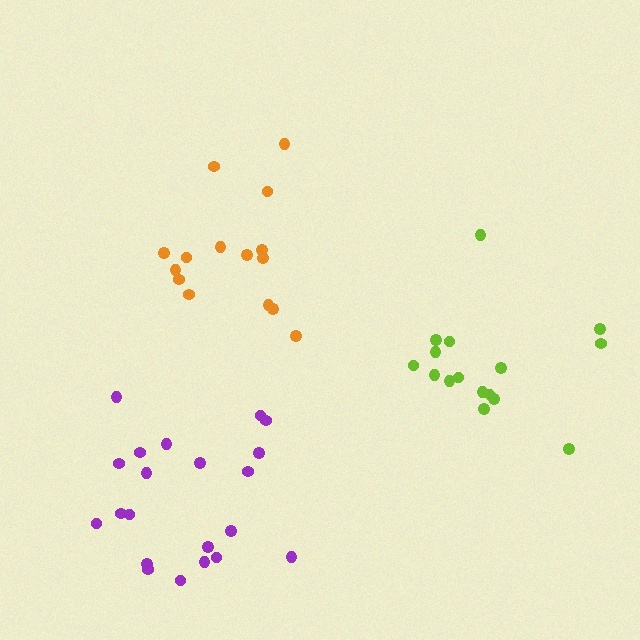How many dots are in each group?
Group 1: 15 dots, Group 2: 16 dots, Group 3: 21 dots (52 total).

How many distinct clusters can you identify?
There are 3 distinct clusters.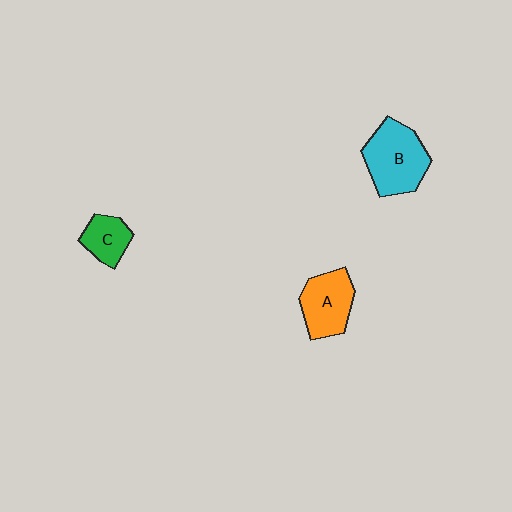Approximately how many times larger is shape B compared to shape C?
Approximately 2.0 times.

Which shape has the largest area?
Shape B (cyan).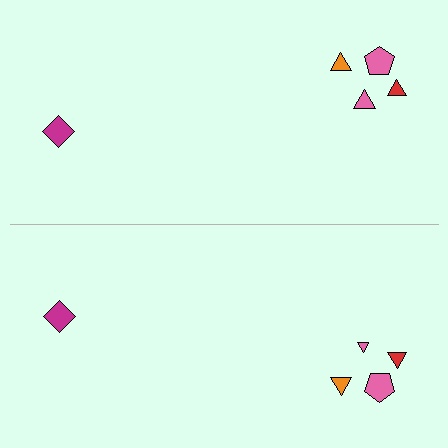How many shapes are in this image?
There are 10 shapes in this image.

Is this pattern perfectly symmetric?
No, the pattern is not perfectly symmetric. The pink triangle on the bottom side has a different size than its mirror counterpart.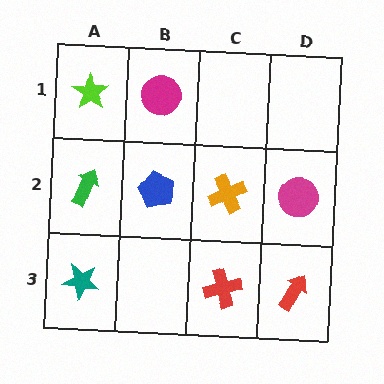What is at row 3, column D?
A red arrow.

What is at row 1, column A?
A lime star.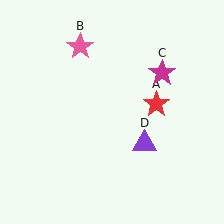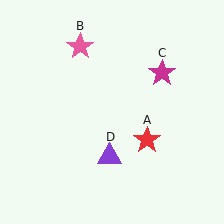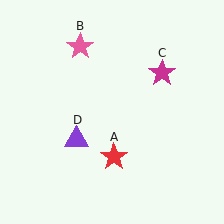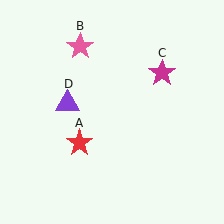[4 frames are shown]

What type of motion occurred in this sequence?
The red star (object A), purple triangle (object D) rotated clockwise around the center of the scene.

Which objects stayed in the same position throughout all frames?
Pink star (object B) and magenta star (object C) remained stationary.